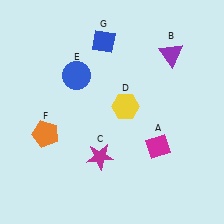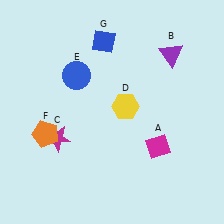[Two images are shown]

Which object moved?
The magenta star (C) moved left.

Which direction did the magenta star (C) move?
The magenta star (C) moved left.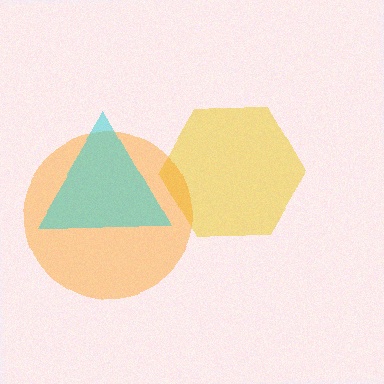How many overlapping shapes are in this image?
There are 3 overlapping shapes in the image.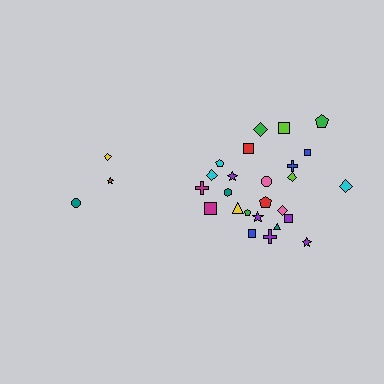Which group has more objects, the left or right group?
The right group.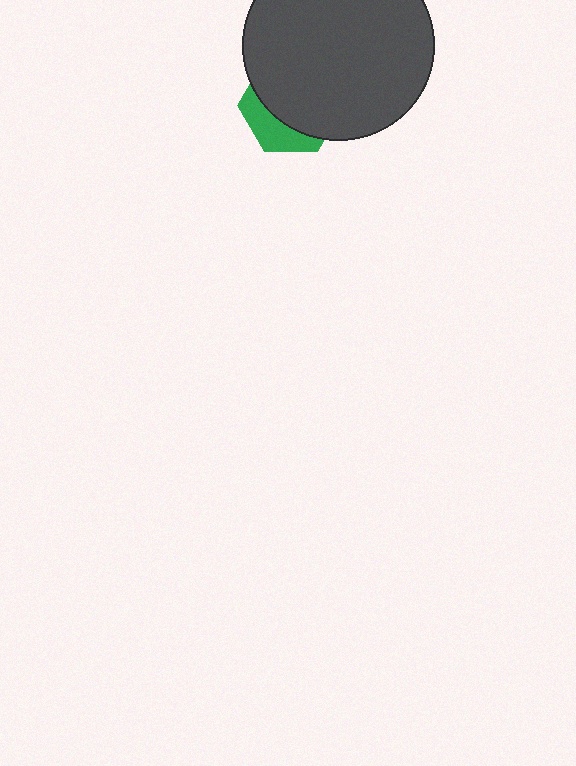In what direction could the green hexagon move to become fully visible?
The green hexagon could move down. That would shift it out from behind the dark gray circle entirely.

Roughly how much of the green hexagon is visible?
A small part of it is visible (roughly 31%).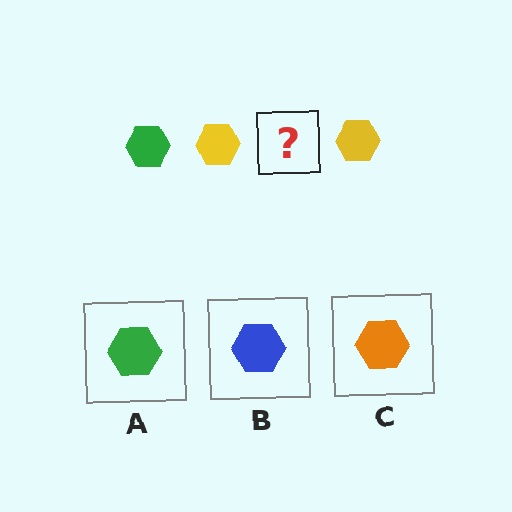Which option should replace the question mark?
Option A.